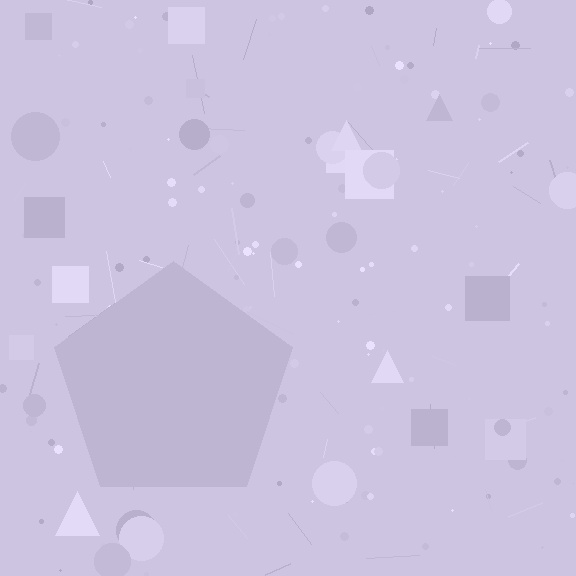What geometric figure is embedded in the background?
A pentagon is embedded in the background.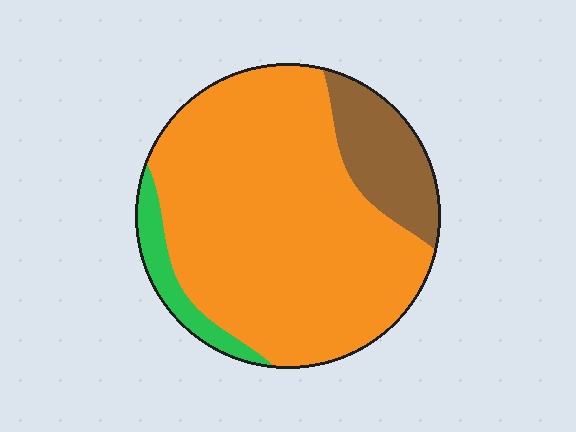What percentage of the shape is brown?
Brown takes up about one sixth (1/6) of the shape.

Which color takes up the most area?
Orange, at roughly 75%.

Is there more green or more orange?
Orange.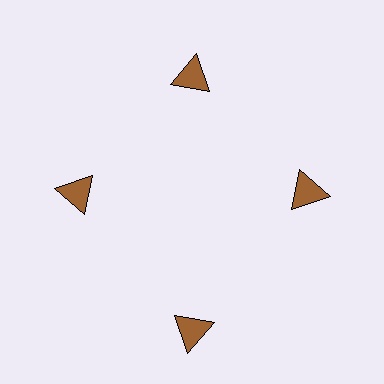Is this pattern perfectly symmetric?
No. The 4 brown triangles are arranged in a ring, but one element near the 6 o'clock position is pushed outward from the center, breaking the 4-fold rotational symmetry.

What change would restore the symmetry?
The symmetry would be restored by moving it inward, back onto the ring so that all 4 triangles sit at equal angles and equal distance from the center.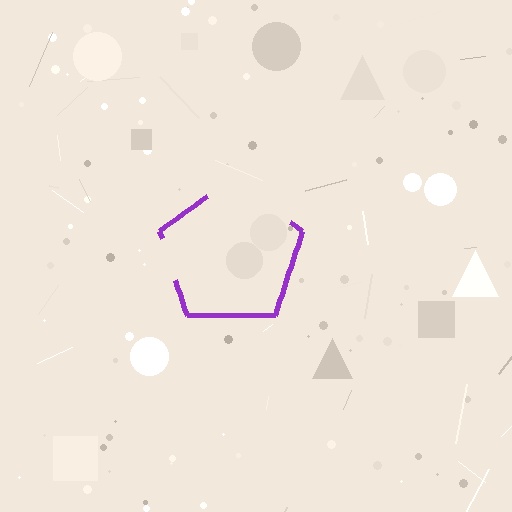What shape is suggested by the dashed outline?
The dashed outline suggests a pentagon.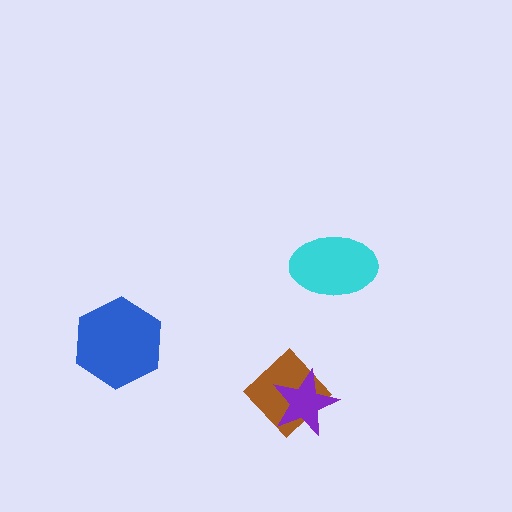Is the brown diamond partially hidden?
Yes, it is partially covered by another shape.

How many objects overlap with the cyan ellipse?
0 objects overlap with the cyan ellipse.